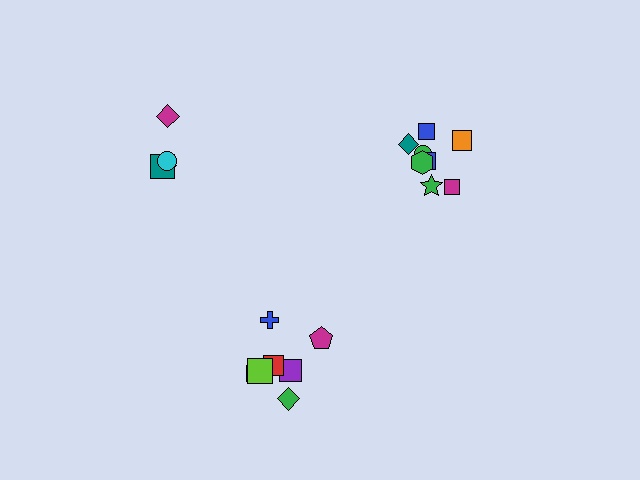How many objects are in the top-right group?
There are 8 objects.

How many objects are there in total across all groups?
There are 19 objects.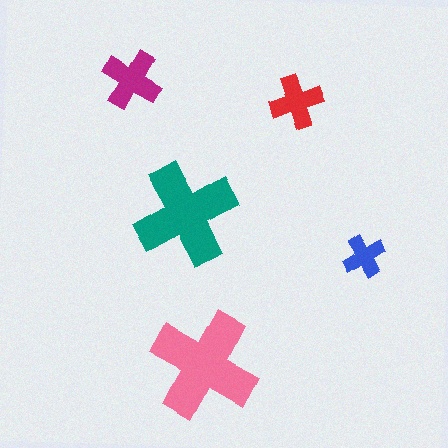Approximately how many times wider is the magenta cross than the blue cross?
About 1.5 times wider.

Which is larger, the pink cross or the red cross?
The pink one.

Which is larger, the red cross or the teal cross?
The teal one.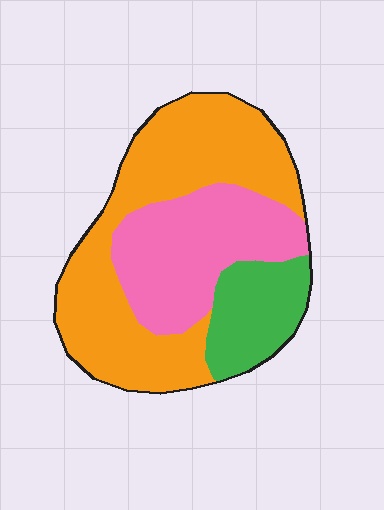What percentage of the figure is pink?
Pink takes up about one third (1/3) of the figure.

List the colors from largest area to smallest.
From largest to smallest: orange, pink, green.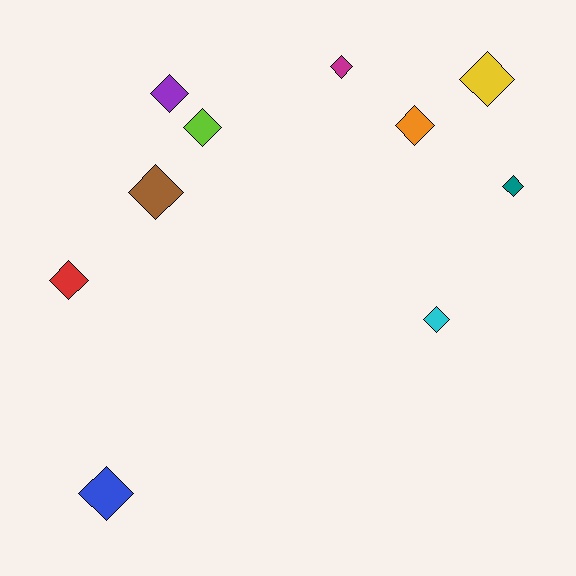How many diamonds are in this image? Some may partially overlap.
There are 10 diamonds.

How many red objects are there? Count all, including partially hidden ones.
There is 1 red object.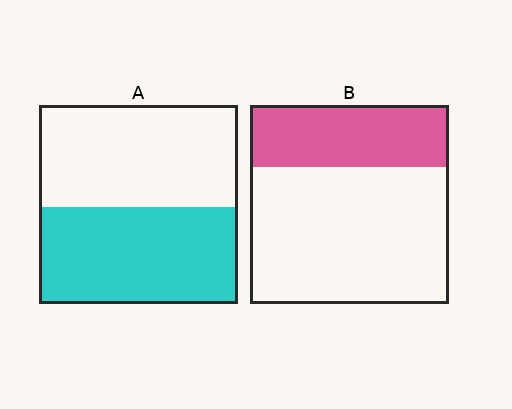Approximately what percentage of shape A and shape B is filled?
A is approximately 50% and B is approximately 30%.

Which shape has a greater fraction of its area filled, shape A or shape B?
Shape A.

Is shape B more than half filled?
No.